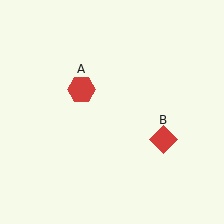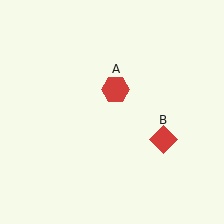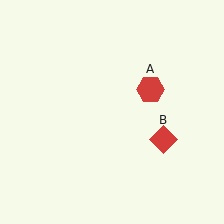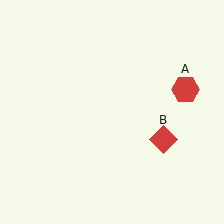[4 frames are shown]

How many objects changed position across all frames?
1 object changed position: red hexagon (object A).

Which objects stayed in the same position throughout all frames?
Red diamond (object B) remained stationary.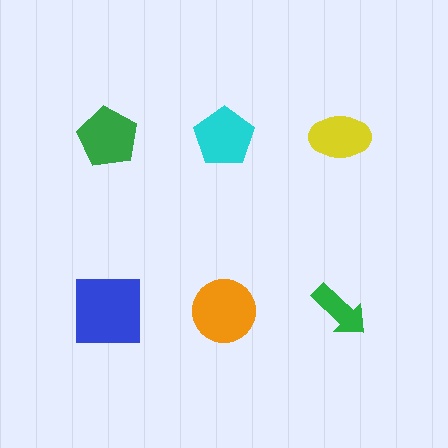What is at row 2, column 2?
An orange circle.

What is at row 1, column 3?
A yellow ellipse.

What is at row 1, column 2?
A cyan pentagon.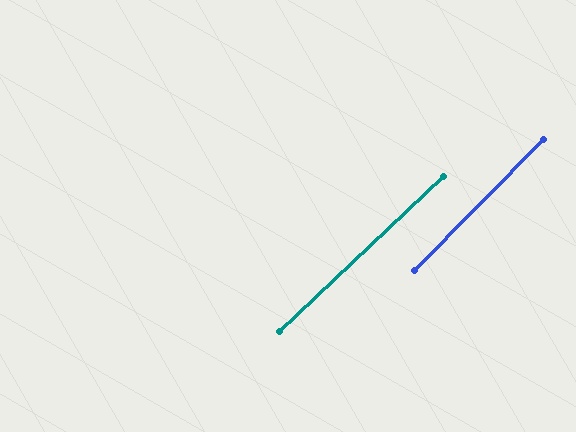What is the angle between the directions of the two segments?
Approximately 2 degrees.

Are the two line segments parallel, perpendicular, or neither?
Parallel — their directions differ by only 1.8°.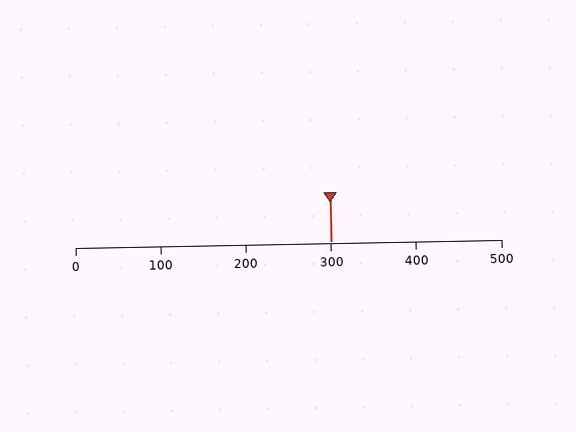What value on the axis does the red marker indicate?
The marker indicates approximately 300.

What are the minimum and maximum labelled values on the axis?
The axis runs from 0 to 500.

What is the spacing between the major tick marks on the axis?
The major ticks are spaced 100 apart.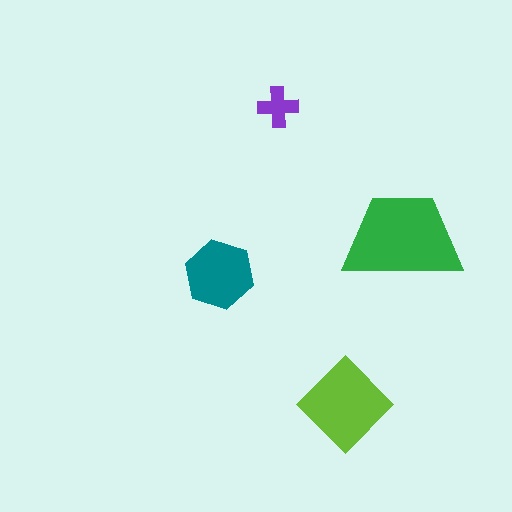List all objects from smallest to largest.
The purple cross, the teal hexagon, the lime diamond, the green trapezoid.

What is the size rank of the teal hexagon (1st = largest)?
3rd.